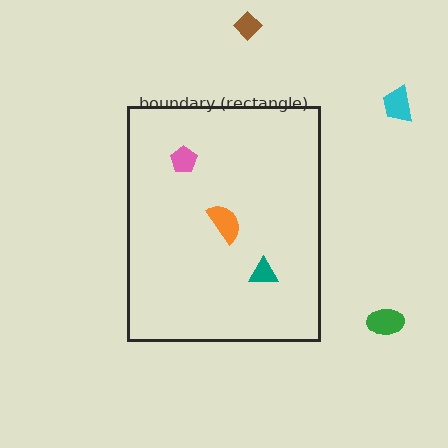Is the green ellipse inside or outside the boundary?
Outside.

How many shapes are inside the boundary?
3 inside, 3 outside.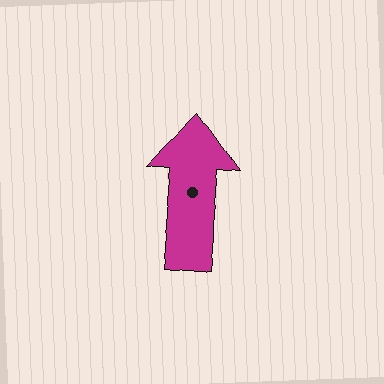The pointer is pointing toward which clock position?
Roughly 12 o'clock.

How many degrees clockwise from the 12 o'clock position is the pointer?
Approximately 5 degrees.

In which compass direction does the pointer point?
North.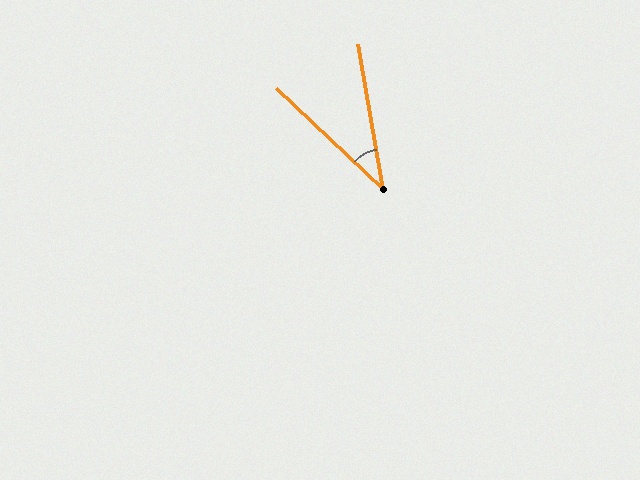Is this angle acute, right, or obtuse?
It is acute.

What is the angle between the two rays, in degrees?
Approximately 37 degrees.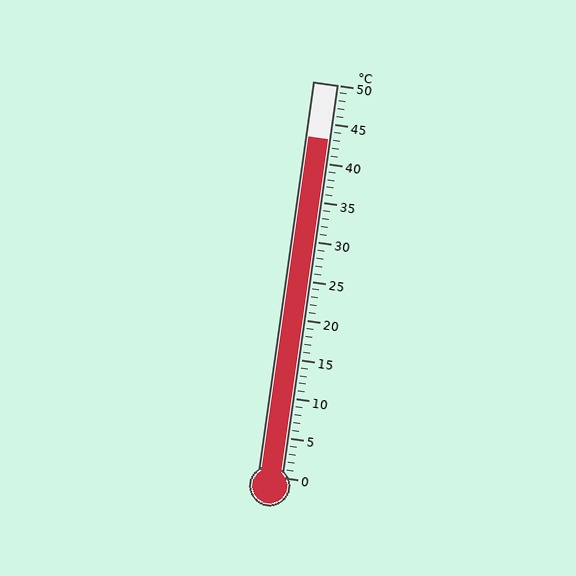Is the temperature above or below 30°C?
The temperature is above 30°C.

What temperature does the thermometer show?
The thermometer shows approximately 43°C.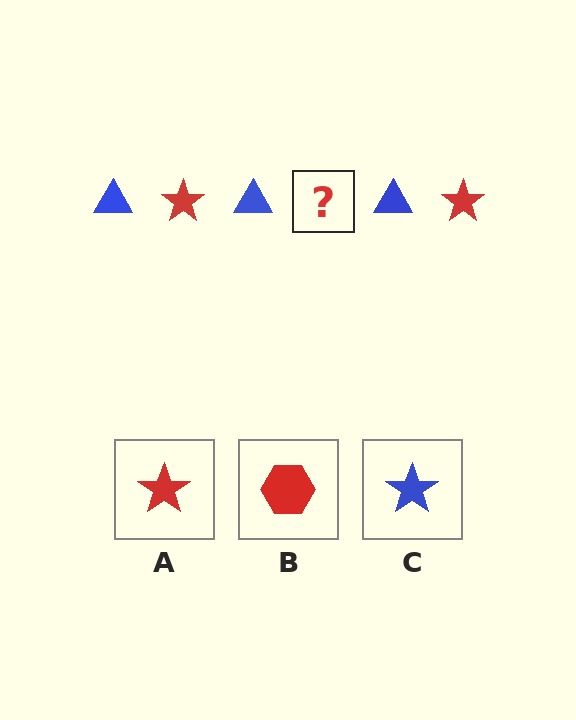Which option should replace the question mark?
Option A.